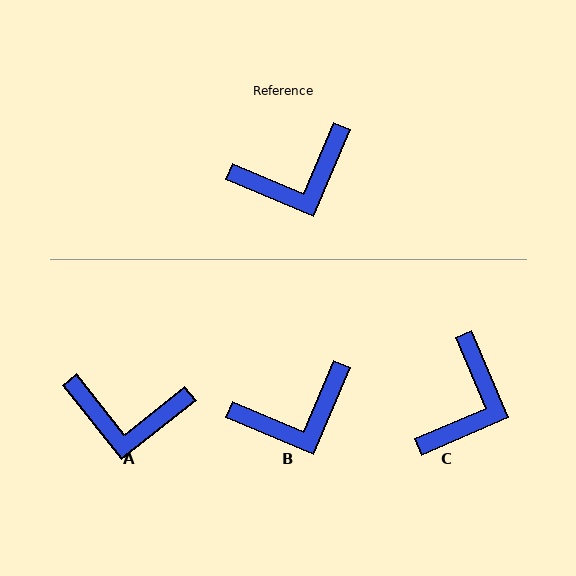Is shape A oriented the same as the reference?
No, it is off by about 28 degrees.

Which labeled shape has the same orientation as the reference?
B.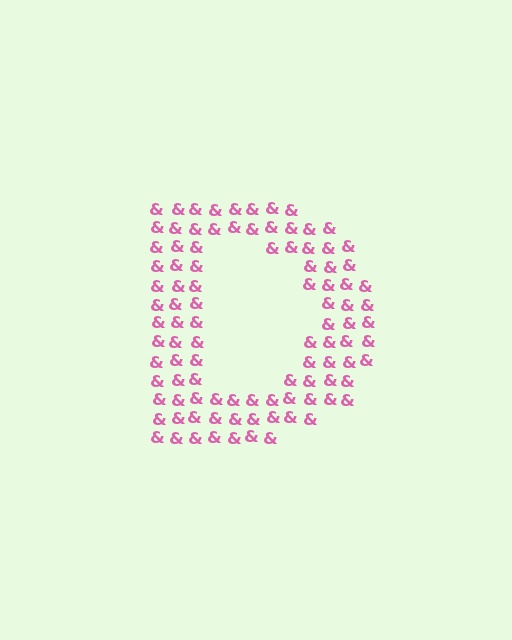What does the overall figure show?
The overall figure shows the letter D.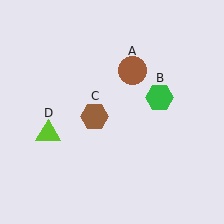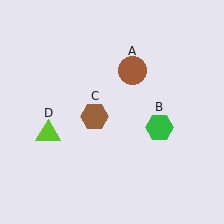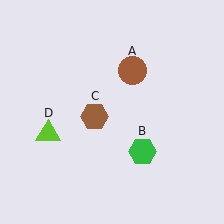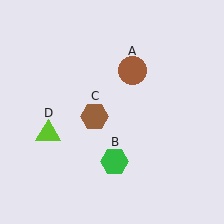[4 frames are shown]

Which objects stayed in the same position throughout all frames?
Brown circle (object A) and brown hexagon (object C) and lime triangle (object D) remained stationary.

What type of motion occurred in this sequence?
The green hexagon (object B) rotated clockwise around the center of the scene.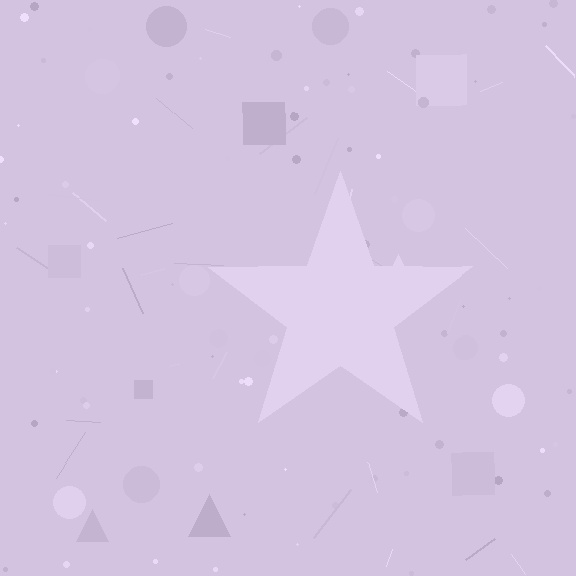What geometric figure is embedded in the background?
A star is embedded in the background.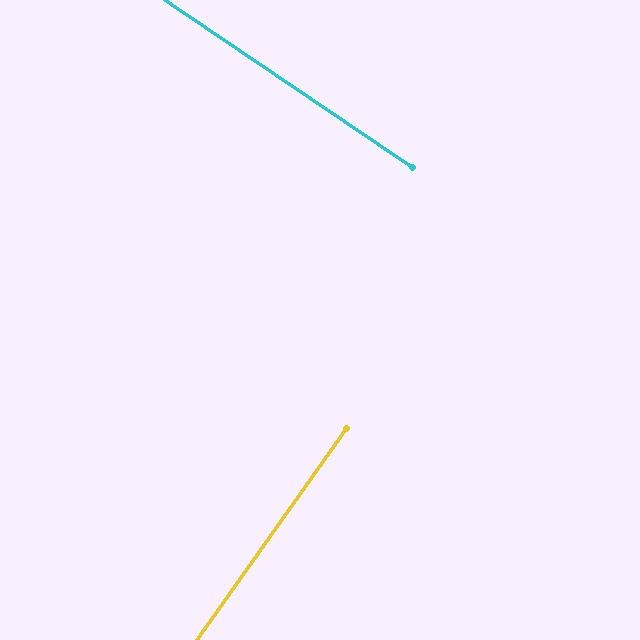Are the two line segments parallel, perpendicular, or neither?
Perpendicular — they meet at approximately 89°.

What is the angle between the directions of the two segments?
Approximately 89 degrees.